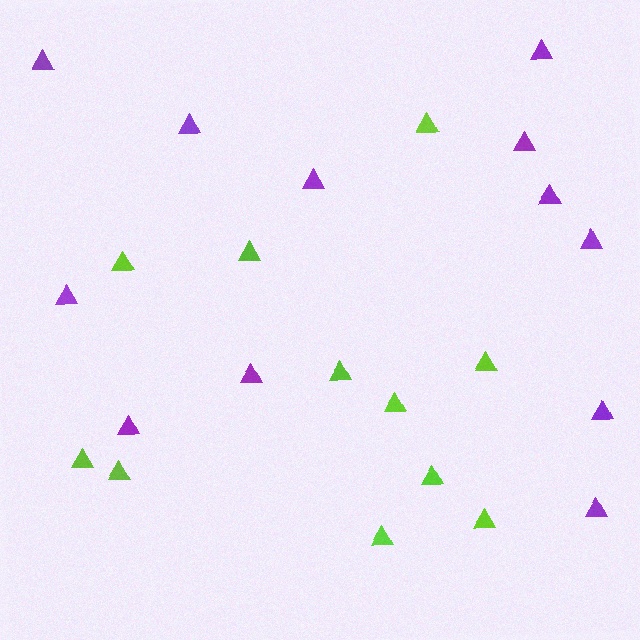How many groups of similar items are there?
There are 2 groups: one group of lime triangles (11) and one group of purple triangles (12).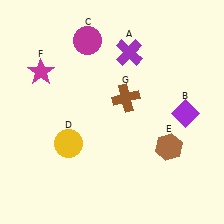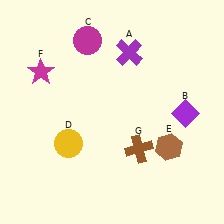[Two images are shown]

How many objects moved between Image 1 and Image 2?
1 object moved between the two images.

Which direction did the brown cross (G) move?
The brown cross (G) moved down.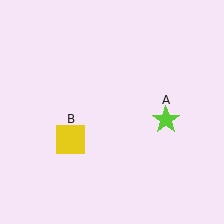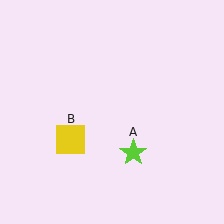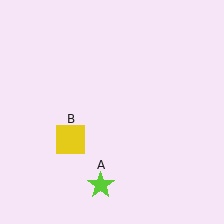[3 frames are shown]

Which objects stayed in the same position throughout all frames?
Yellow square (object B) remained stationary.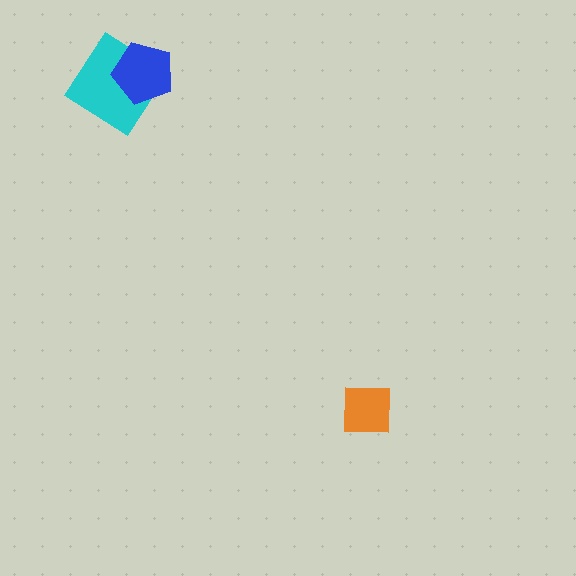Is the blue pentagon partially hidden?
No, no other shape covers it.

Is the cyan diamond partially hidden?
Yes, it is partially covered by another shape.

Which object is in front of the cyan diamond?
The blue pentagon is in front of the cyan diamond.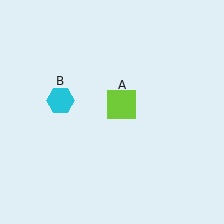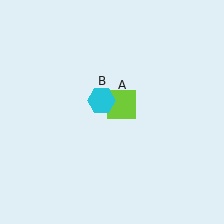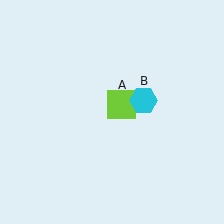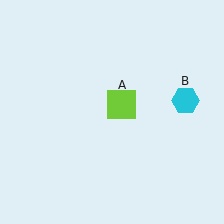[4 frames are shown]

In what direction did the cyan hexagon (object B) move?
The cyan hexagon (object B) moved right.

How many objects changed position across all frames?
1 object changed position: cyan hexagon (object B).